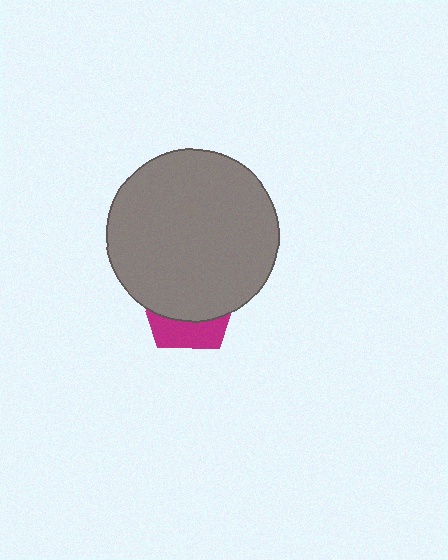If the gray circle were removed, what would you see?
You would see the complete magenta pentagon.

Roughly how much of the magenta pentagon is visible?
A small part of it is visible (roughly 32%).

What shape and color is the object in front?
The object in front is a gray circle.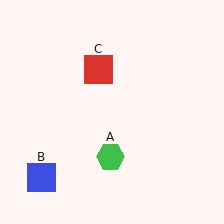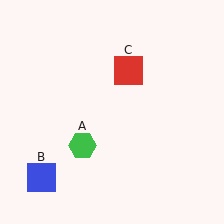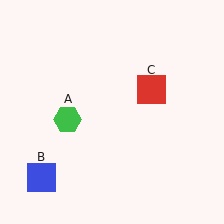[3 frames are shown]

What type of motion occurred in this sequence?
The green hexagon (object A), red square (object C) rotated clockwise around the center of the scene.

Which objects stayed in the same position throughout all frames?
Blue square (object B) remained stationary.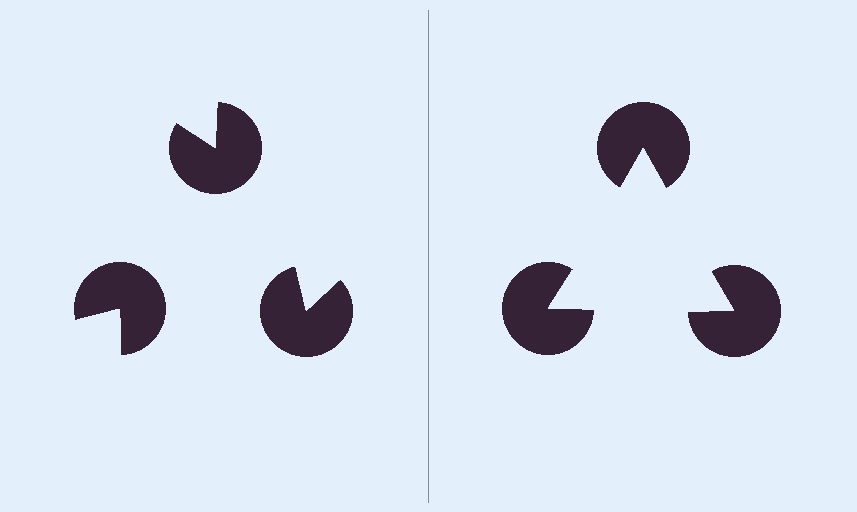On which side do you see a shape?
An illusory triangle appears on the right side. On the left side the wedge cuts are rotated, so no coherent shape forms.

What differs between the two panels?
The pac-man discs are positioned identically on both sides; only the wedge orientations differ. On the right they align to a triangle; on the left they are misaligned.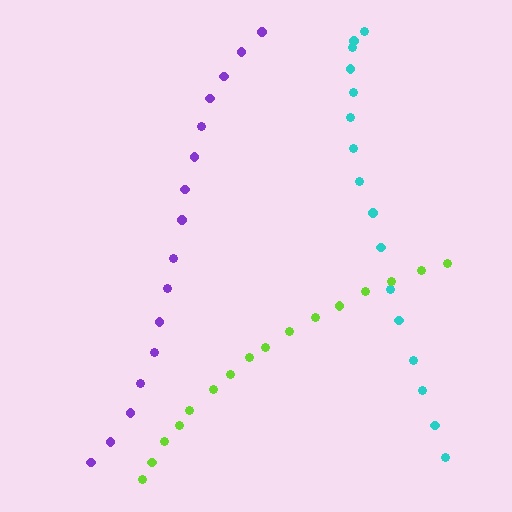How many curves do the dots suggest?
There are 3 distinct paths.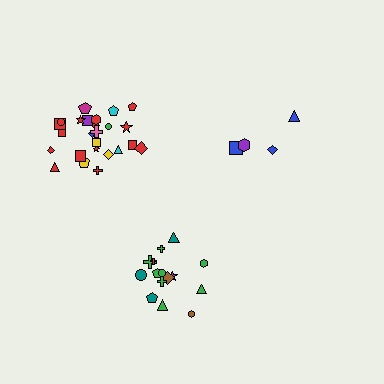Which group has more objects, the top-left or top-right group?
The top-left group.